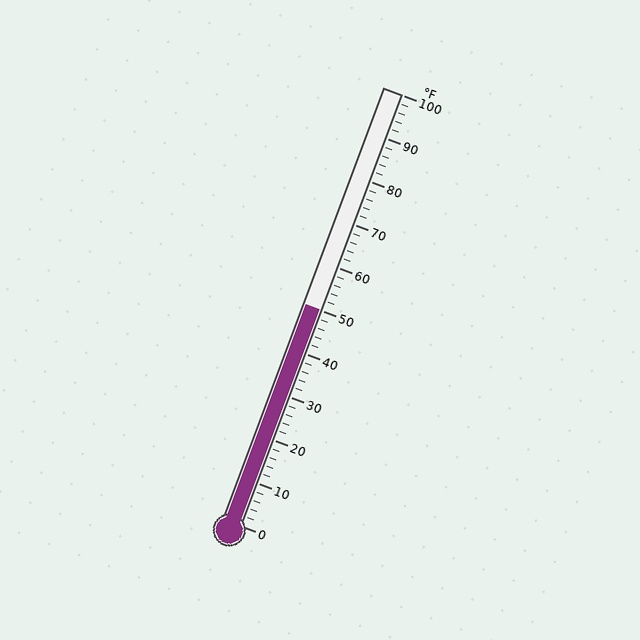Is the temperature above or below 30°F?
The temperature is above 30°F.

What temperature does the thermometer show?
The thermometer shows approximately 50°F.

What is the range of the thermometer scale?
The thermometer scale ranges from 0°F to 100°F.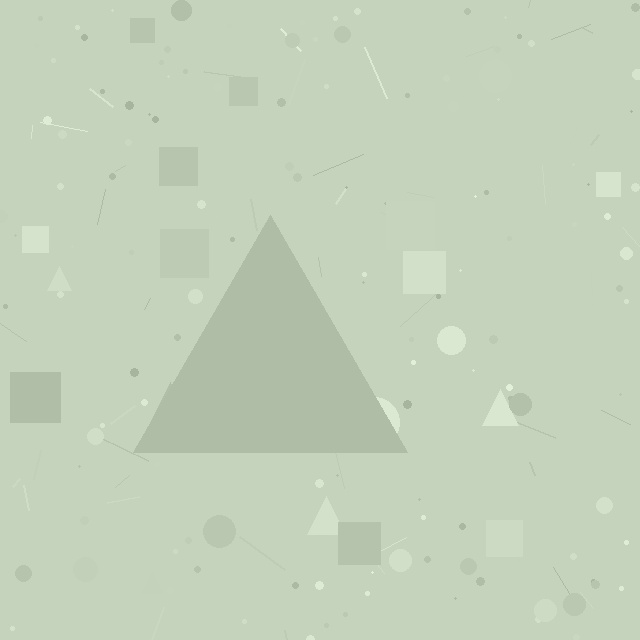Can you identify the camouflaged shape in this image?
The camouflaged shape is a triangle.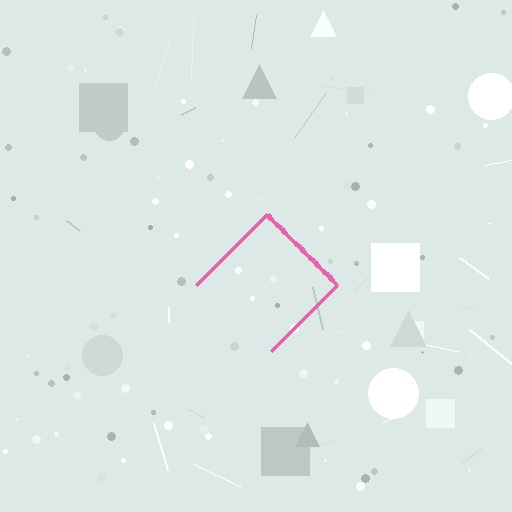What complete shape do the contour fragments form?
The contour fragments form a diamond.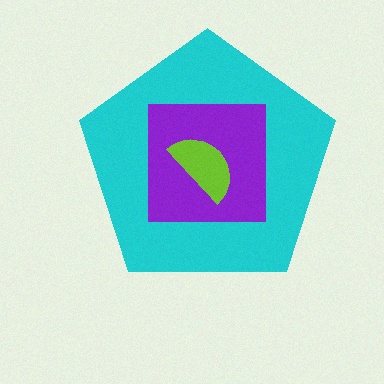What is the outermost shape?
The cyan pentagon.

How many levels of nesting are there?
3.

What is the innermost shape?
The lime semicircle.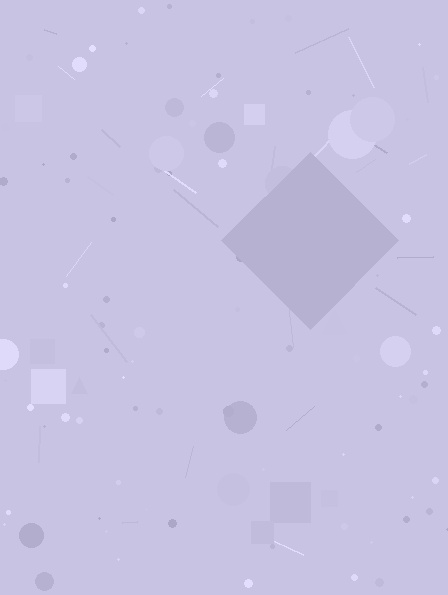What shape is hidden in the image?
A diamond is hidden in the image.